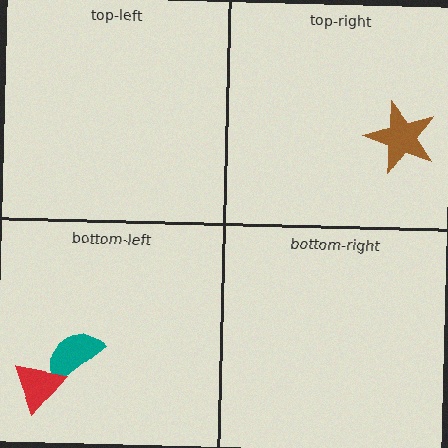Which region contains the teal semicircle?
The bottom-left region.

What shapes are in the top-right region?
The brown star.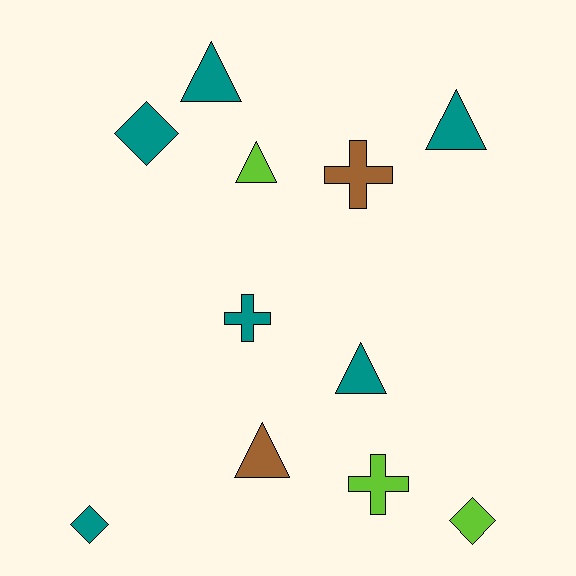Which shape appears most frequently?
Triangle, with 5 objects.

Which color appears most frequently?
Teal, with 6 objects.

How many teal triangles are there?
There are 3 teal triangles.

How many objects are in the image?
There are 11 objects.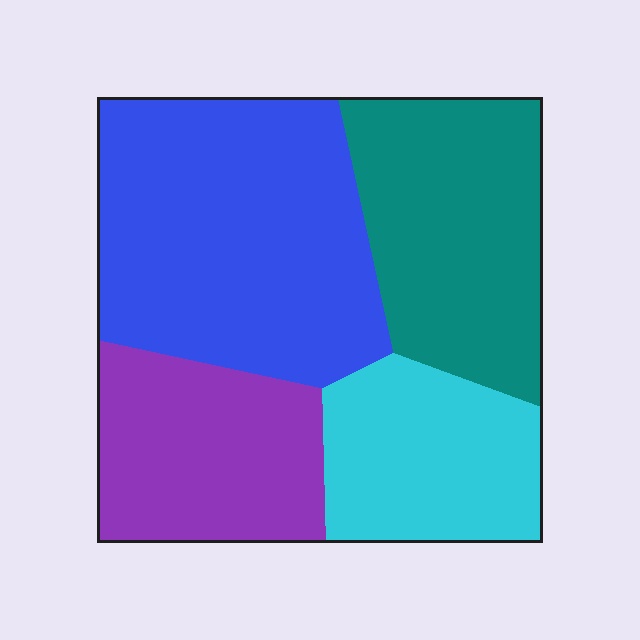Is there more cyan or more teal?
Teal.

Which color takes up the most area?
Blue, at roughly 35%.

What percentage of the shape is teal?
Teal covers around 25% of the shape.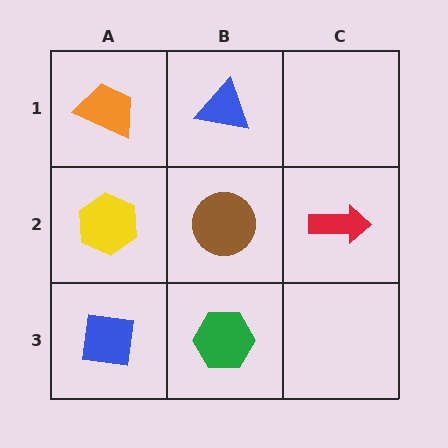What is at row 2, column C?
A red arrow.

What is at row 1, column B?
A blue triangle.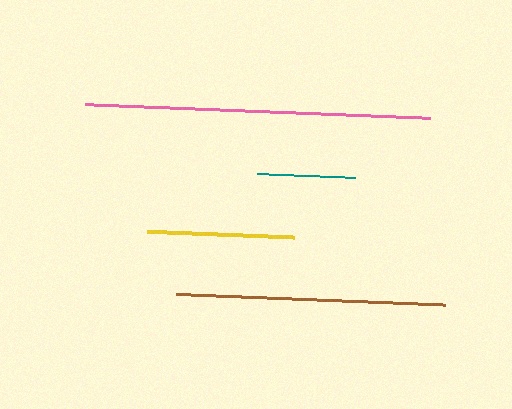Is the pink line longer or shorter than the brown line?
The pink line is longer than the brown line.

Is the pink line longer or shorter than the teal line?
The pink line is longer than the teal line.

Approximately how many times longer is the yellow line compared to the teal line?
The yellow line is approximately 1.5 times the length of the teal line.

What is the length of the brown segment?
The brown segment is approximately 269 pixels long.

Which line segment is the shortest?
The teal line is the shortest at approximately 98 pixels.